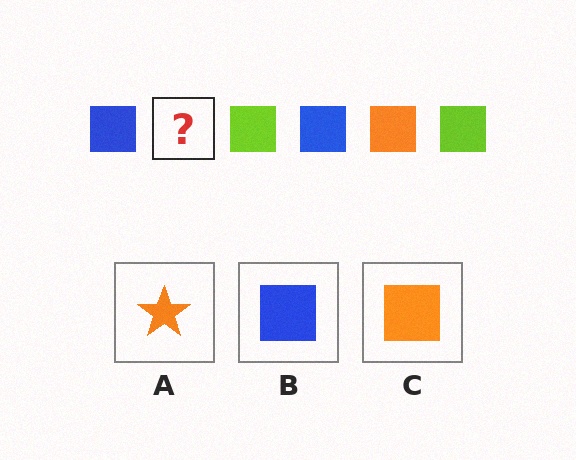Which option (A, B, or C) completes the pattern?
C.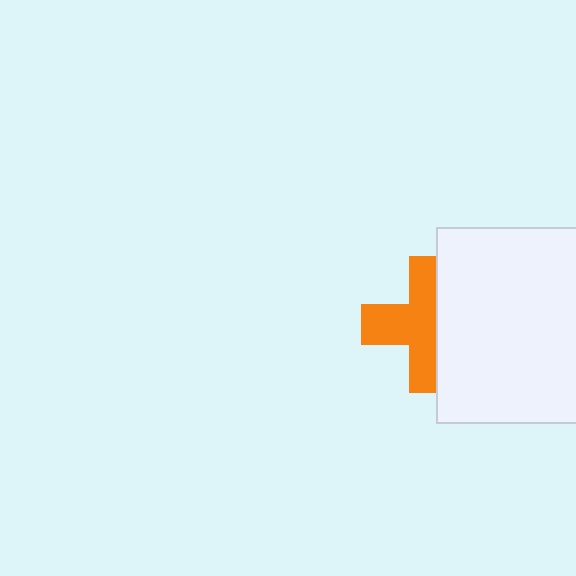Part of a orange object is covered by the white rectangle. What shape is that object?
It is a cross.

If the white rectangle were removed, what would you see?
You would see the complete orange cross.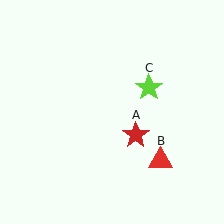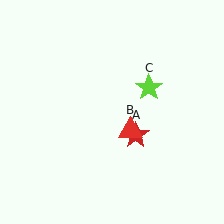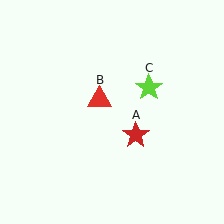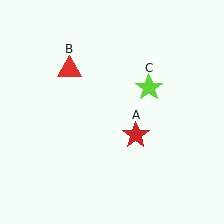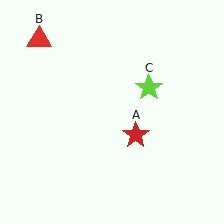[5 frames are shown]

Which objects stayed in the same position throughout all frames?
Red star (object A) and lime star (object C) remained stationary.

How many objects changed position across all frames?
1 object changed position: red triangle (object B).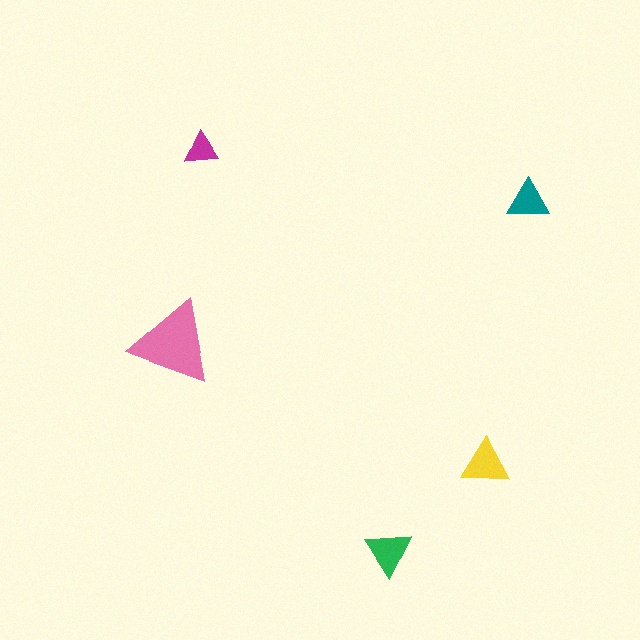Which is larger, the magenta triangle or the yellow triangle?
The yellow one.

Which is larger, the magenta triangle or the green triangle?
The green one.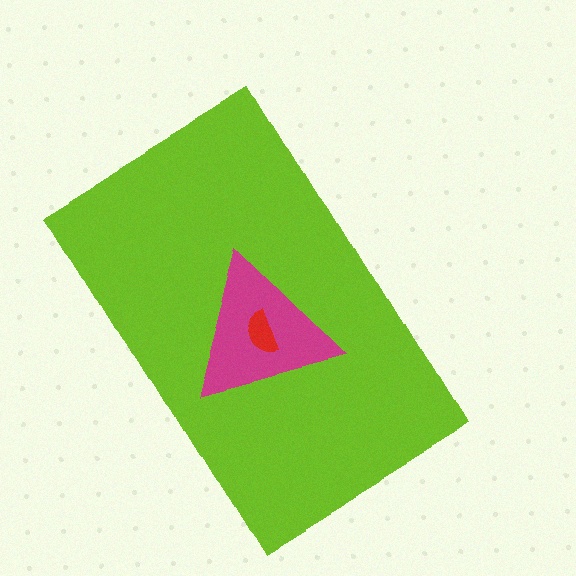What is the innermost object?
The red semicircle.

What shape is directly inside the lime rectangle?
The magenta triangle.